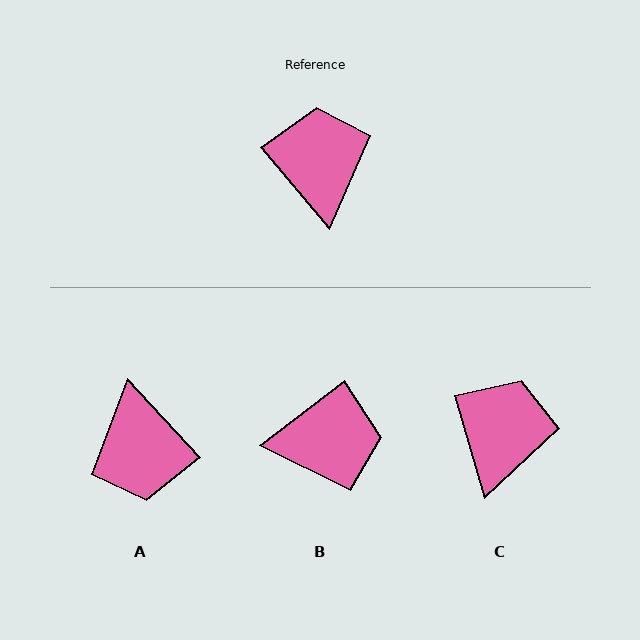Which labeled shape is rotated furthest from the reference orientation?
A, about 178 degrees away.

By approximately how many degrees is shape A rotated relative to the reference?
Approximately 178 degrees clockwise.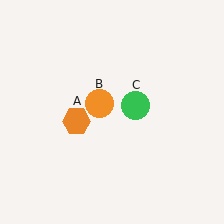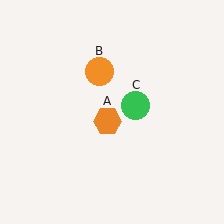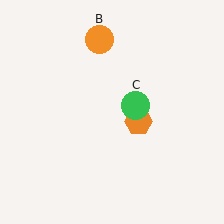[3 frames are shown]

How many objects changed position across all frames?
2 objects changed position: orange hexagon (object A), orange circle (object B).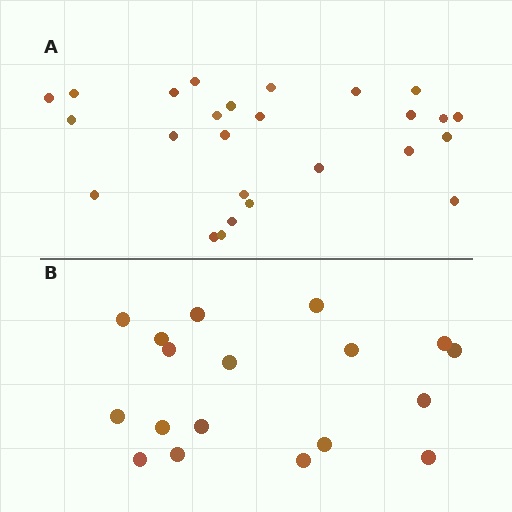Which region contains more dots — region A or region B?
Region A (the top region) has more dots.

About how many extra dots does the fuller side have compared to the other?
Region A has roughly 8 or so more dots than region B.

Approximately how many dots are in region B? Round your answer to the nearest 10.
About 20 dots. (The exact count is 18, which rounds to 20.)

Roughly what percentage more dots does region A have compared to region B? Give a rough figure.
About 45% more.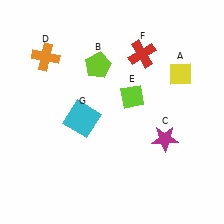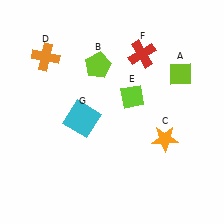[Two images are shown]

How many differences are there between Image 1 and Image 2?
There are 2 differences between the two images.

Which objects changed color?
A changed from yellow to lime. C changed from magenta to orange.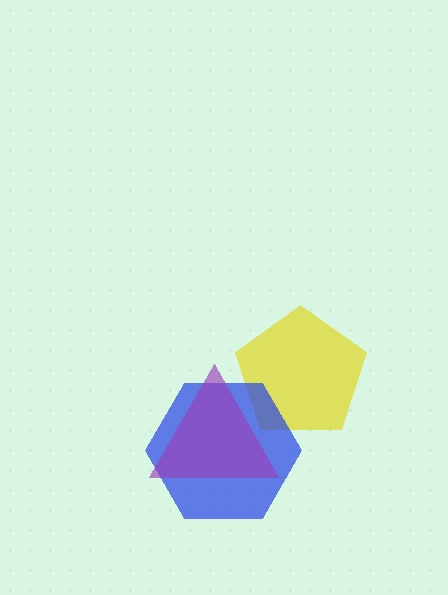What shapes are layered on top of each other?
The layered shapes are: a yellow pentagon, a blue hexagon, a purple triangle.